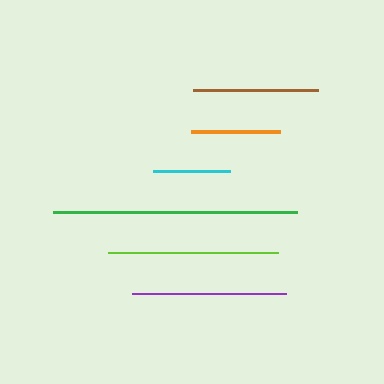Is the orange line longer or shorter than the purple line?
The purple line is longer than the orange line.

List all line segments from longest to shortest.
From longest to shortest: green, lime, purple, brown, orange, cyan.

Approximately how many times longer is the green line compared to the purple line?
The green line is approximately 1.6 times the length of the purple line.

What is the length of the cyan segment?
The cyan segment is approximately 78 pixels long.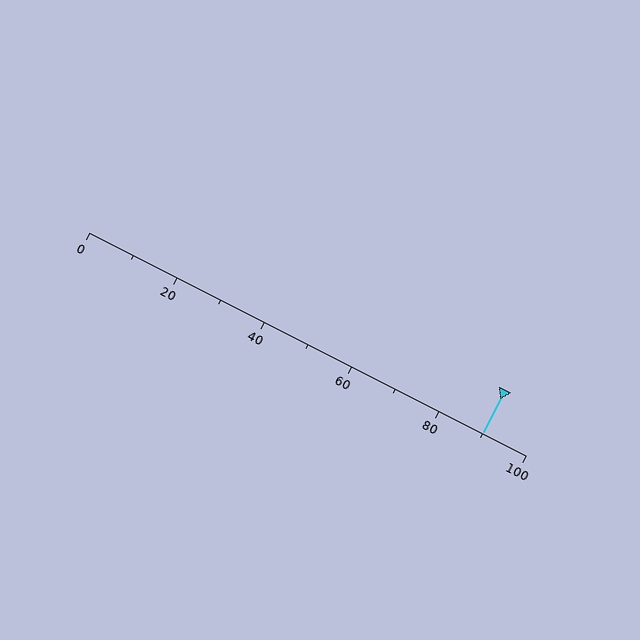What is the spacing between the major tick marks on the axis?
The major ticks are spaced 20 apart.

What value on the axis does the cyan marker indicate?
The marker indicates approximately 90.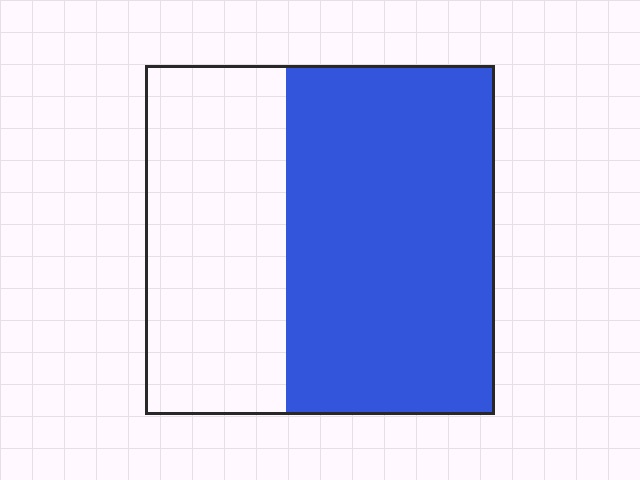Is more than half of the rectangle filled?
Yes.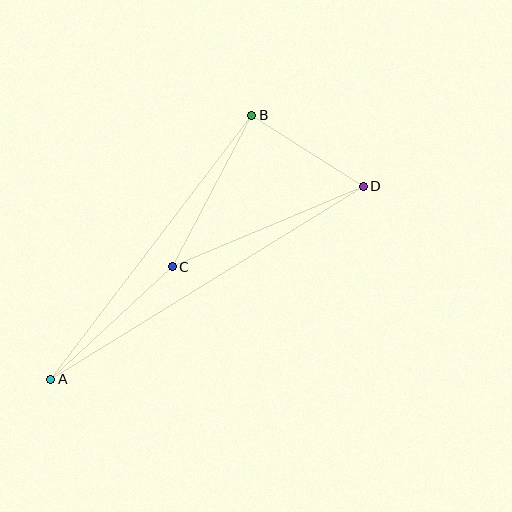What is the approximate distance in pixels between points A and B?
The distance between A and B is approximately 332 pixels.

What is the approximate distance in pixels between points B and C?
The distance between B and C is approximately 171 pixels.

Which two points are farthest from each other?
Points A and D are farthest from each other.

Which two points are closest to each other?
Points B and D are closest to each other.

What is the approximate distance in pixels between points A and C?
The distance between A and C is approximately 166 pixels.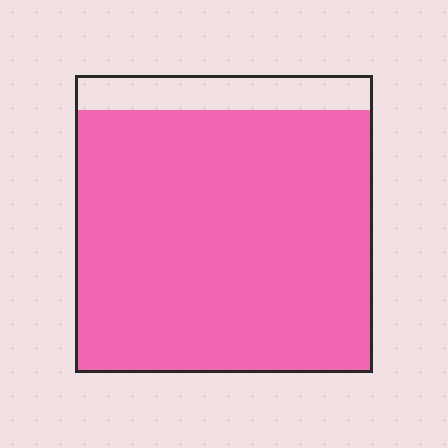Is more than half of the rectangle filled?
Yes.